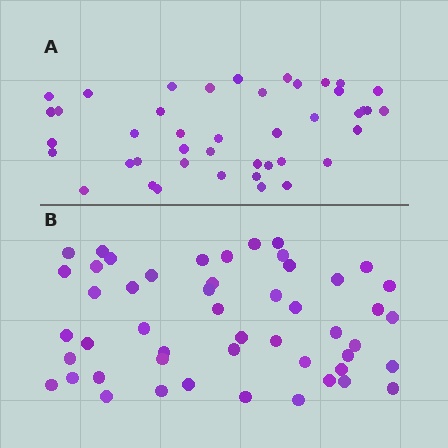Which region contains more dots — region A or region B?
Region B (the bottom region) has more dots.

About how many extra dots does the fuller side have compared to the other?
Region B has roughly 8 or so more dots than region A.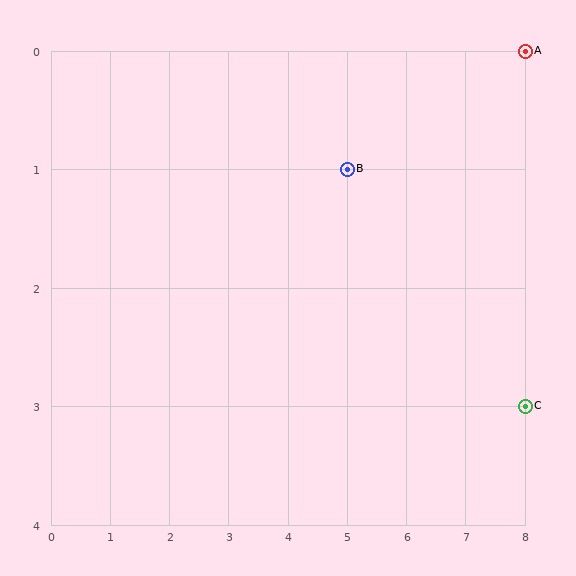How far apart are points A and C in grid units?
Points A and C are 3 rows apart.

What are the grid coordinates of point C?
Point C is at grid coordinates (8, 3).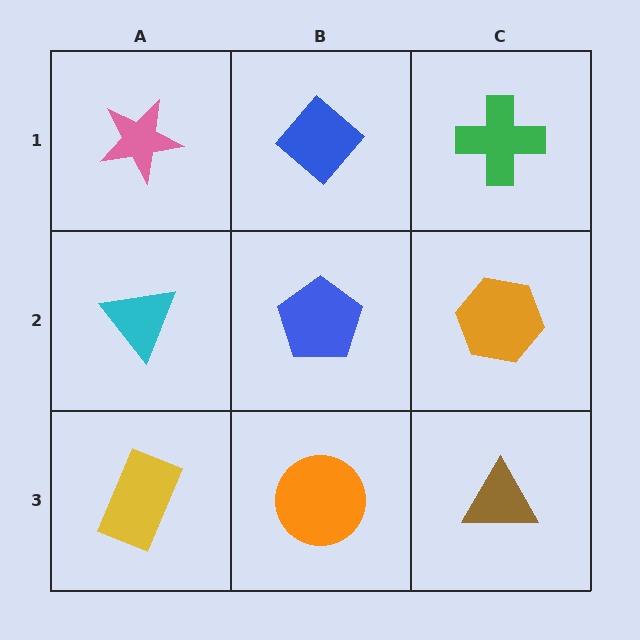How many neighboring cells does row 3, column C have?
2.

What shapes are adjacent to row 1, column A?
A cyan triangle (row 2, column A), a blue diamond (row 1, column B).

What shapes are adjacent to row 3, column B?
A blue pentagon (row 2, column B), a yellow rectangle (row 3, column A), a brown triangle (row 3, column C).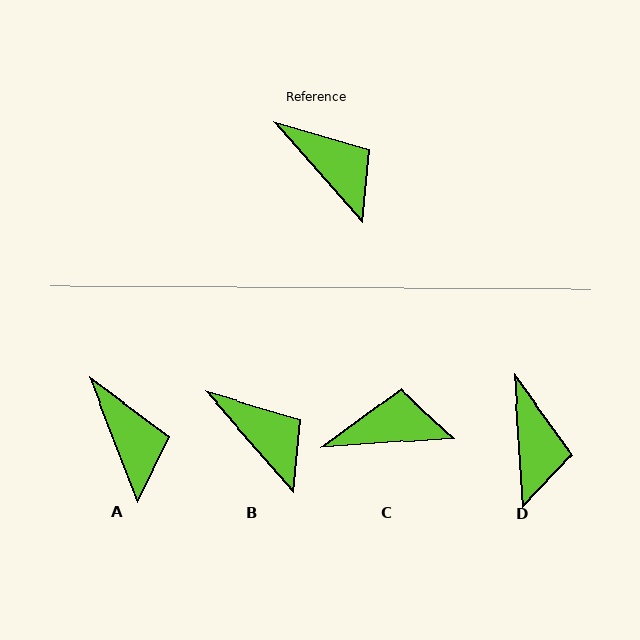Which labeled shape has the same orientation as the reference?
B.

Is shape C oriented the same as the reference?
No, it is off by about 53 degrees.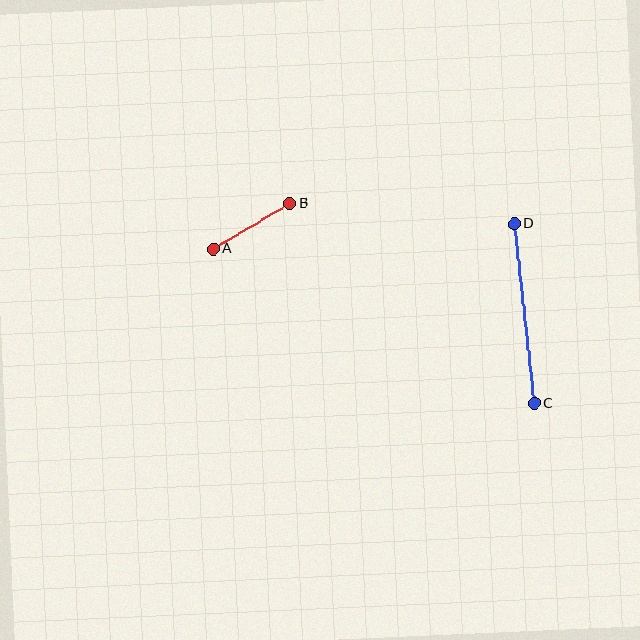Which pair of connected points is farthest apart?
Points C and D are farthest apart.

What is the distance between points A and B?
The distance is approximately 89 pixels.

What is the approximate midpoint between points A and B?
The midpoint is at approximately (251, 226) pixels.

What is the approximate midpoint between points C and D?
The midpoint is at approximately (524, 313) pixels.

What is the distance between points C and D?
The distance is approximately 181 pixels.